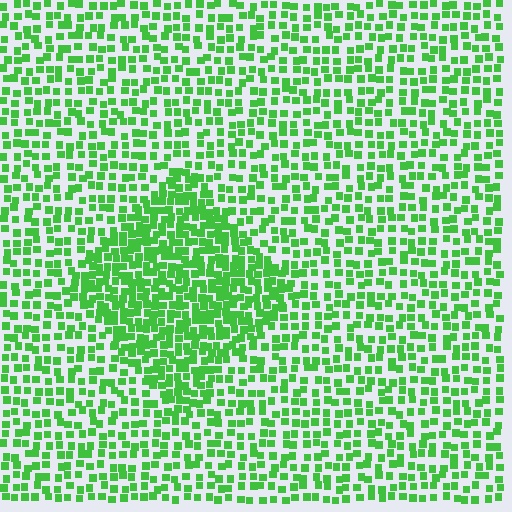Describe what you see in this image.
The image contains small green elements arranged at two different densities. A diamond-shaped region is visible where the elements are more densely packed than the surrounding area.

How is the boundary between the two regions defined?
The boundary is defined by a change in element density (approximately 1.8x ratio). All elements are the same color, size, and shape.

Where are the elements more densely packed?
The elements are more densely packed inside the diamond boundary.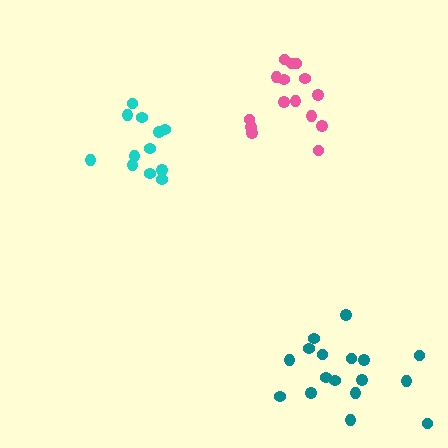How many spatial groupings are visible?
There are 3 spatial groupings.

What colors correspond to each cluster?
The clusters are colored: cyan, pink, teal.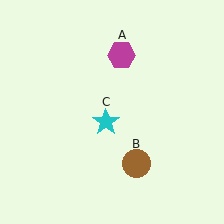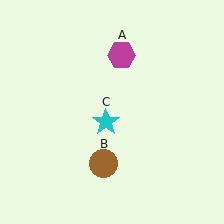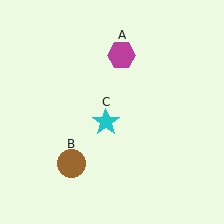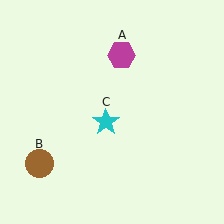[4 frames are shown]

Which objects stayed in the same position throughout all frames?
Magenta hexagon (object A) and cyan star (object C) remained stationary.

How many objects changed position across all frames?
1 object changed position: brown circle (object B).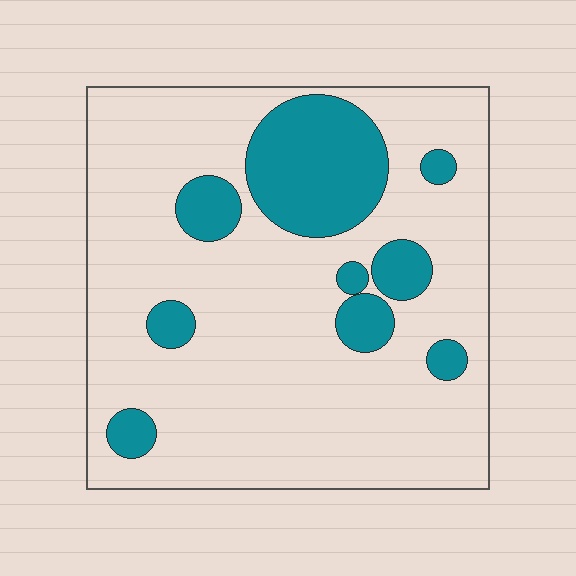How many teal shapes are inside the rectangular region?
9.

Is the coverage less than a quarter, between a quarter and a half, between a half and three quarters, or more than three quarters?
Less than a quarter.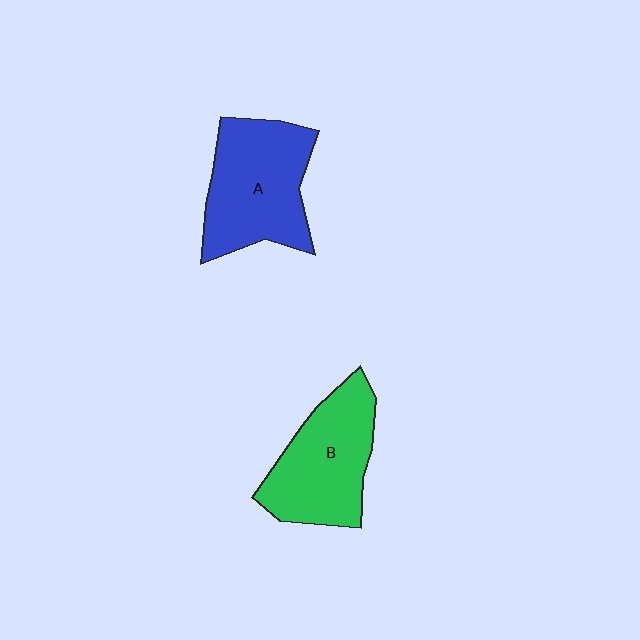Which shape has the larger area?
Shape A (blue).